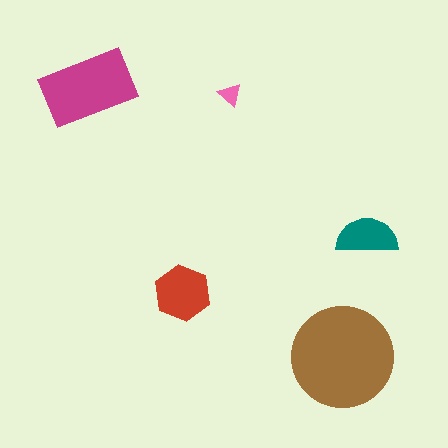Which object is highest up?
The magenta rectangle is topmost.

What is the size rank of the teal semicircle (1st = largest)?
4th.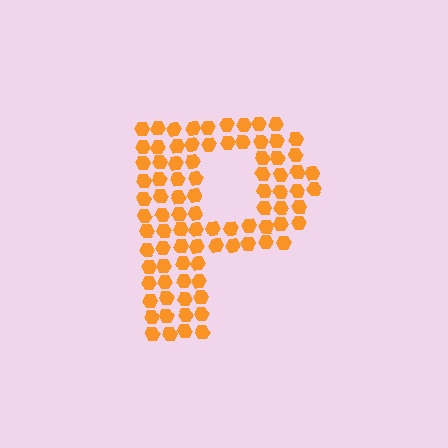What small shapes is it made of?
It is made of small hexagons.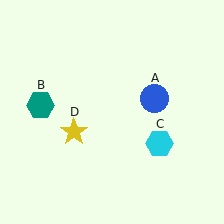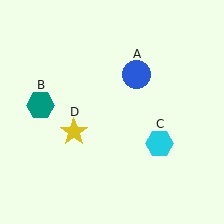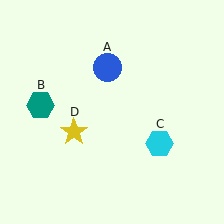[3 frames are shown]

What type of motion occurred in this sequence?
The blue circle (object A) rotated counterclockwise around the center of the scene.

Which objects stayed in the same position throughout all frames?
Teal hexagon (object B) and cyan hexagon (object C) and yellow star (object D) remained stationary.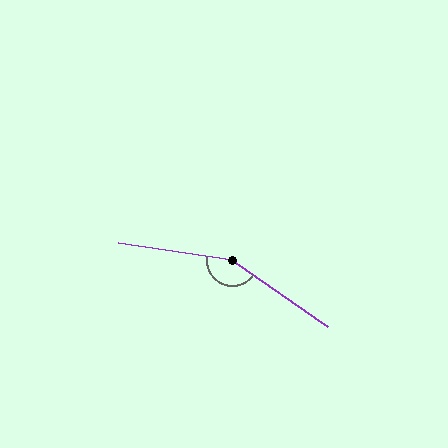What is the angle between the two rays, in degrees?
Approximately 153 degrees.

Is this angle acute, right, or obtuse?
It is obtuse.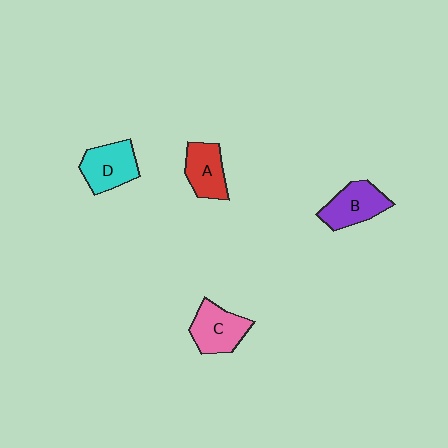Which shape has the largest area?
Shape D (cyan).